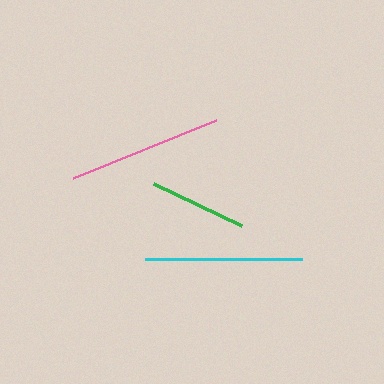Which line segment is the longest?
The cyan line is the longest at approximately 157 pixels.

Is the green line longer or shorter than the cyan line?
The cyan line is longer than the green line.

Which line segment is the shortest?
The green line is the shortest at approximately 97 pixels.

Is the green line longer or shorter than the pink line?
The pink line is longer than the green line.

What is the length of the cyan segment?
The cyan segment is approximately 157 pixels long.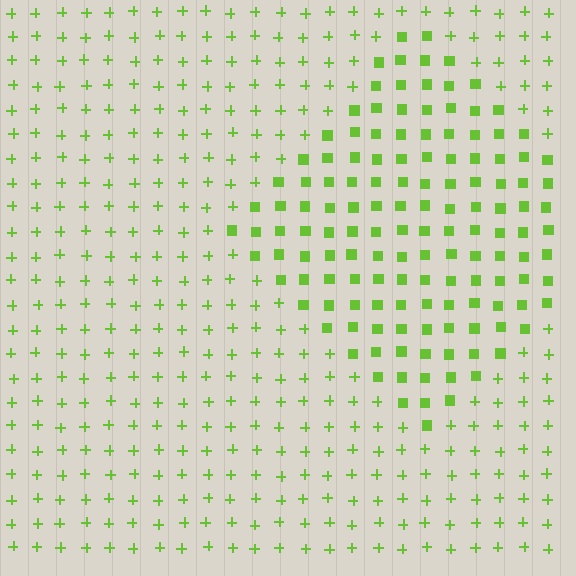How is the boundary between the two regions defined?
The boundary is defined by a change in element shape: squares inside vs. plus signs outside. All elements share the same color and spacing.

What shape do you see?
I see a diamond.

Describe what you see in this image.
The image is filled with small lime elements arranged in a uniform grid. A diamond-shaped region contains squares, while the surrounding area contains plus signs. The boundary is defined purely by the change in element shape.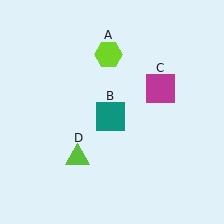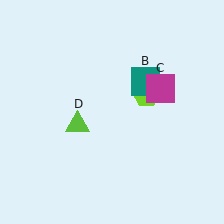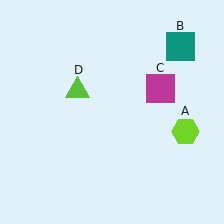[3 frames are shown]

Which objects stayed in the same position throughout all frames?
Magenta square (object C) remained stationary.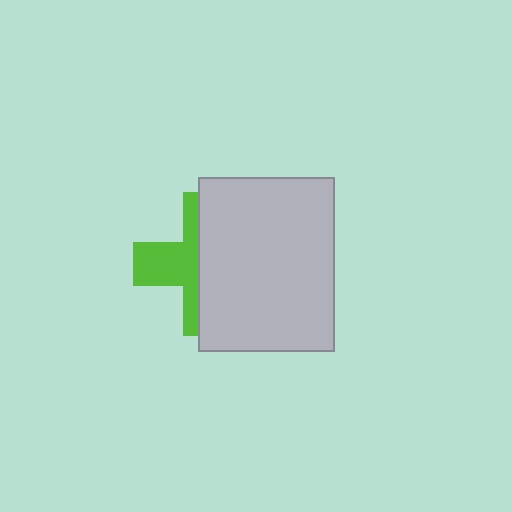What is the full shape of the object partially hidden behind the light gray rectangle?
The partially hidden object is a lime cross.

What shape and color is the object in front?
The object in front is a light gray rectangle.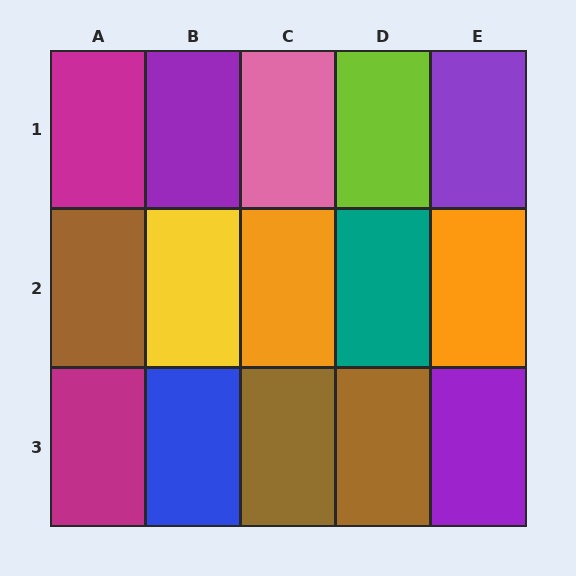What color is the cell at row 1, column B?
Purple.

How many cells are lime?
1 cell is lime.